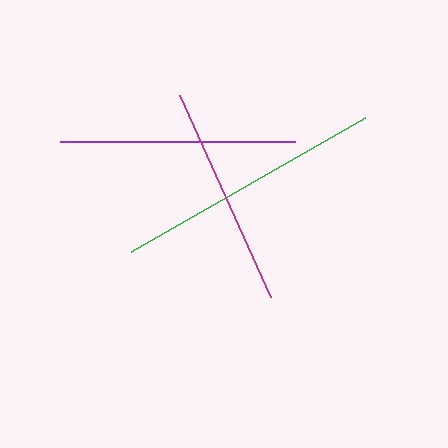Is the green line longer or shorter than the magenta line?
The green line is longer than the magenta line.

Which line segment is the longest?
The green line is the longest at approximately 270 pixels.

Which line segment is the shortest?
The magenta line is the shortest at approximately 222 pixels.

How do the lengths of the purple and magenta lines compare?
The purple and magenta lines are approximately the same length.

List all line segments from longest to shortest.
From longest to shortest: green, purple, magenta.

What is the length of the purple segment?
The purple segment is approximately 235 pixels long.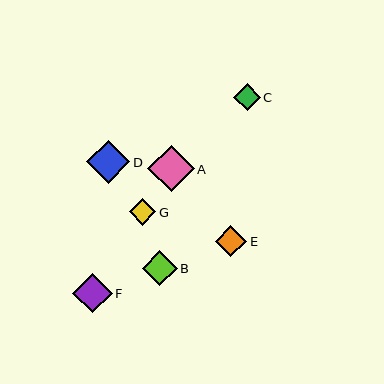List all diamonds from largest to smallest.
From largest to smallest: A, D, F, B, E, C, G.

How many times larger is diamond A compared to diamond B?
Diamond A is approximately 1.3 times the size of diamond B.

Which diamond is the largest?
Diamond A is the largest with a size of approximately 46 pixels.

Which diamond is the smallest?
Diamond G is the smallest with a size of approximately 27 pixels.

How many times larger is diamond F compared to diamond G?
Diamond F is approximately 1.5 times the size of diamond G.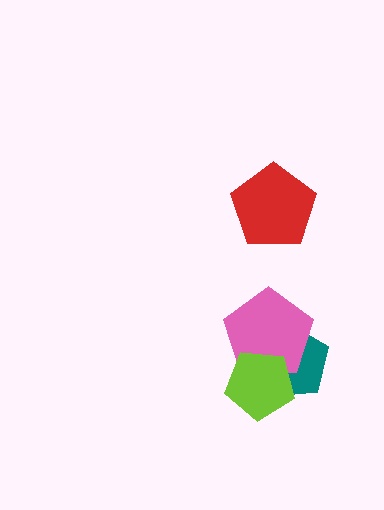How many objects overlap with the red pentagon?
0 objects overlap with the red pentagon.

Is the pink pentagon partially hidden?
Yes, it is partially covered by another shape.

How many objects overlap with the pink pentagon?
2 objects overlap with the pink pentagon.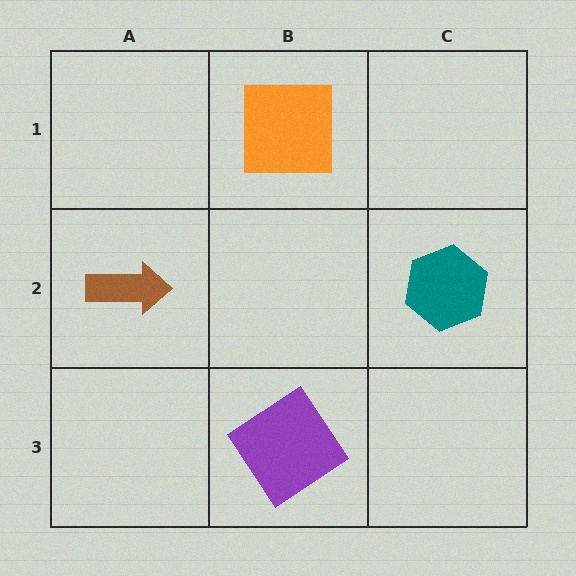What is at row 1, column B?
An orange square.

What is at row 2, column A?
A brown arrow.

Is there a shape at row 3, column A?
No, that cell is empty.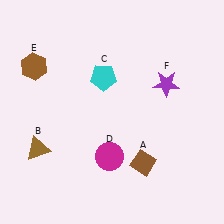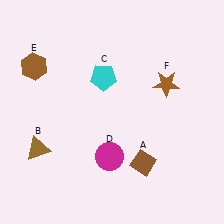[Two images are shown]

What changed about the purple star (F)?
In Image 1, F is purple. In Image 2, it changed to brown.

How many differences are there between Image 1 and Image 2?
There is 1 difference between the two images.